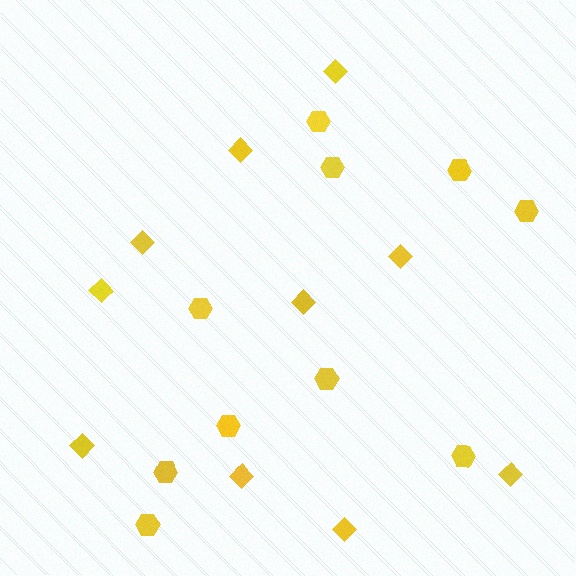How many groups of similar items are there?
There are 2 groups: one group of hexagons (10) and one group of diamonds (10).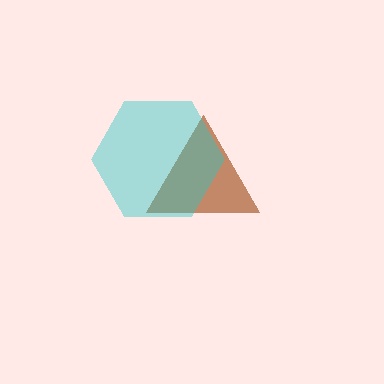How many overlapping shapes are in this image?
There are 2 overlapping shapes in the image.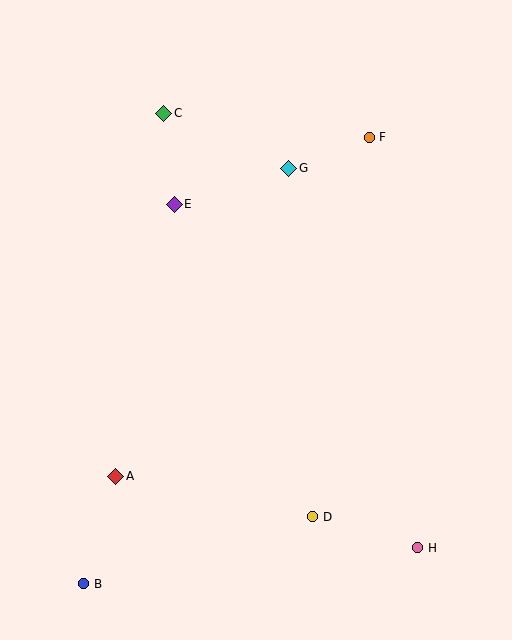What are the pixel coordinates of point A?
Point A is at (116, 476).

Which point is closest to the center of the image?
Point E at (174, 204) is closest to the center.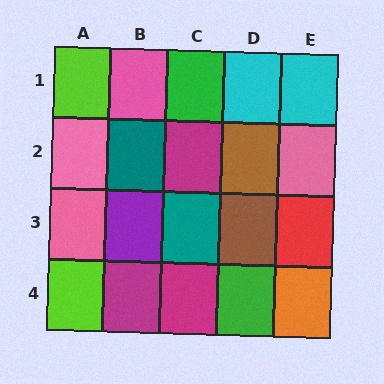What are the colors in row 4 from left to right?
Lime, magenta, magenta, green, orange.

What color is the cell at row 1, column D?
Cyan.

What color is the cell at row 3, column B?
Purple.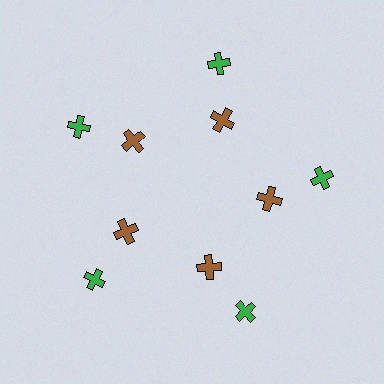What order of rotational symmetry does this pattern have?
This pattern has 5-fold rotational symmetry.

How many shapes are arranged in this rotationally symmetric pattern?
There are 10 shapes, arranged in 5 groups of 2.